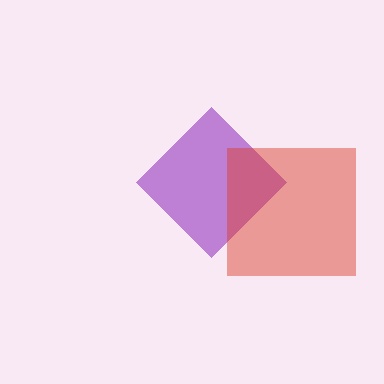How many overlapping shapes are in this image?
There are 2 overlapping shapes in the image.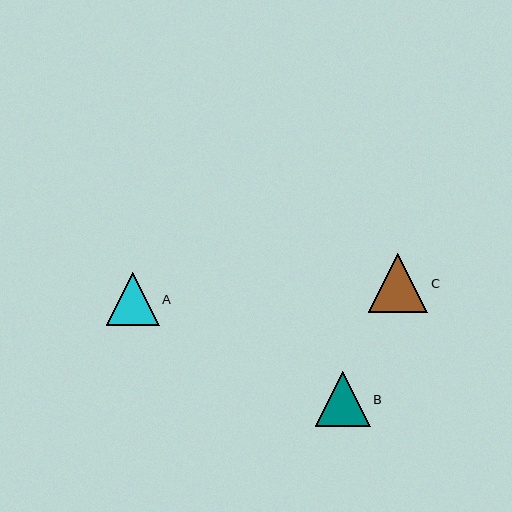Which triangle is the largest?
Triangle C is the largest with a size of approximately 59 pixels.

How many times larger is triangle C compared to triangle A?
Triangle C is approximately 1.1 times the size of triangle A.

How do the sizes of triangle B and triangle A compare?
Triangle B and triangle A are approximately the same size.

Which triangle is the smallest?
Triangle A is the smallest with a size of approximately 53 pixels.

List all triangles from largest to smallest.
From largest to smallest: C, B, A.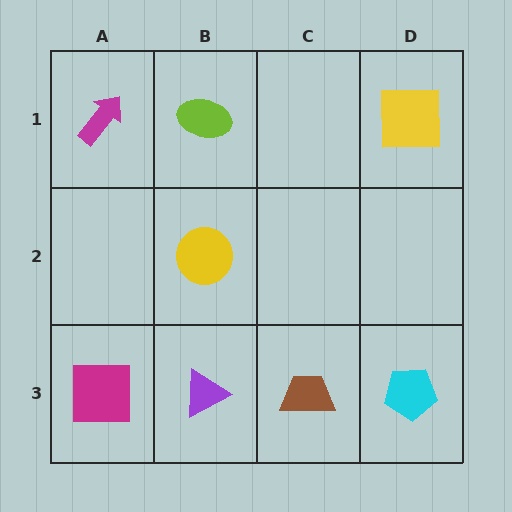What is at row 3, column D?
A cyan pentagon.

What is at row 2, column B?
A yellow circle.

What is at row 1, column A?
A magenta arrow.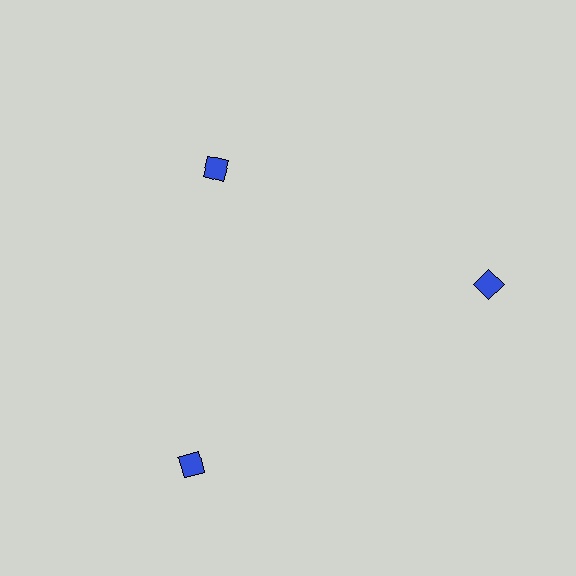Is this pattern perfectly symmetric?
No. The 3 blue diamonds are arranged in a ring, but one element near the 11 o'clock position is pulled inward toward the center, breaking the 3-fold rotational symmetry.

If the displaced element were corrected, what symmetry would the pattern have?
It would have 3-fold rotational symmetry — the pattern would map onto itself every 120 degrees.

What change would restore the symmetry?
The symmetry would be restored by moving it outward, back onto the ring so that all 3 diamonds sit at equal angles and equal distance from the center.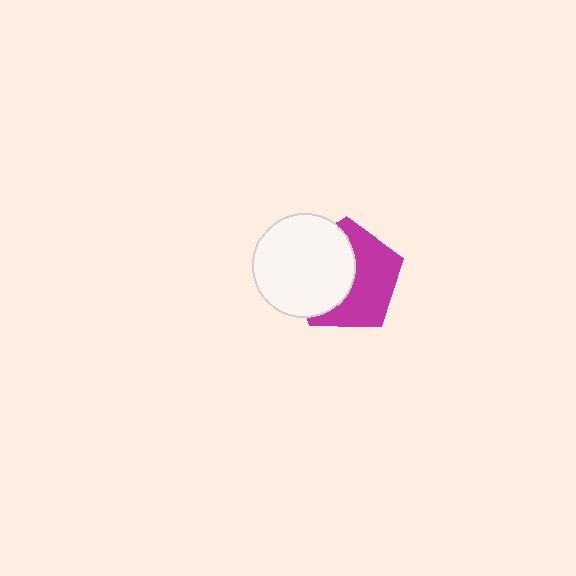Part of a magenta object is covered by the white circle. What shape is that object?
It is a pentagon.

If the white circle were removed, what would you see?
You would see the complete magenta pentagon.